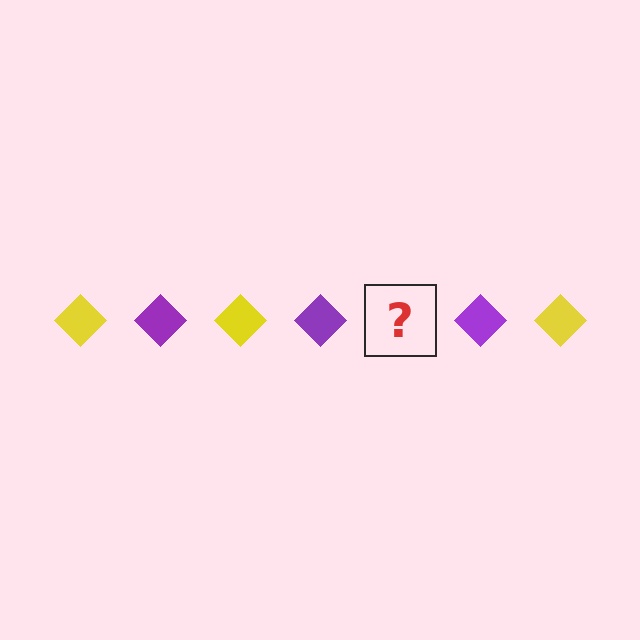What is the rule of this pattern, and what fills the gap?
The rule is that the pattern cycles through yellow, purple diamonds. The gap should be filled with a yellow diamond.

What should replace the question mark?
The question mark should be replaced with a yellow diamond.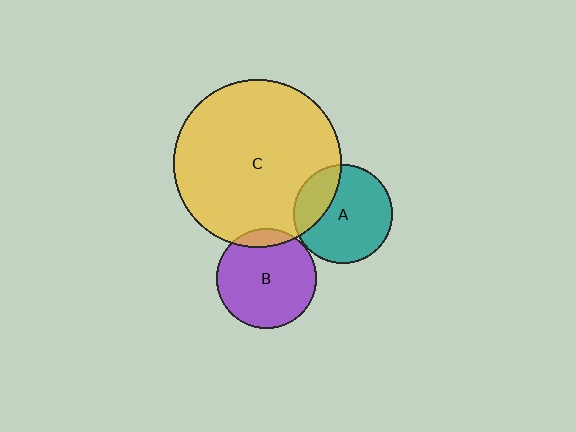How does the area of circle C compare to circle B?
Approximately 2.8 times.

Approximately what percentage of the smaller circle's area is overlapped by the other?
Approximately 25%.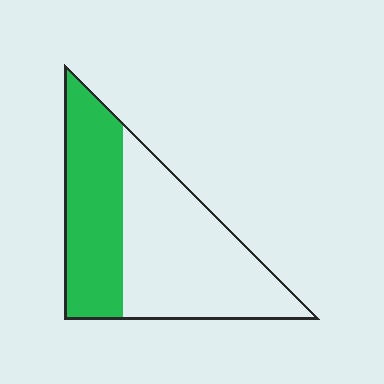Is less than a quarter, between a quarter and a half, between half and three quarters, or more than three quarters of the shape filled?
Between a quarter and a half.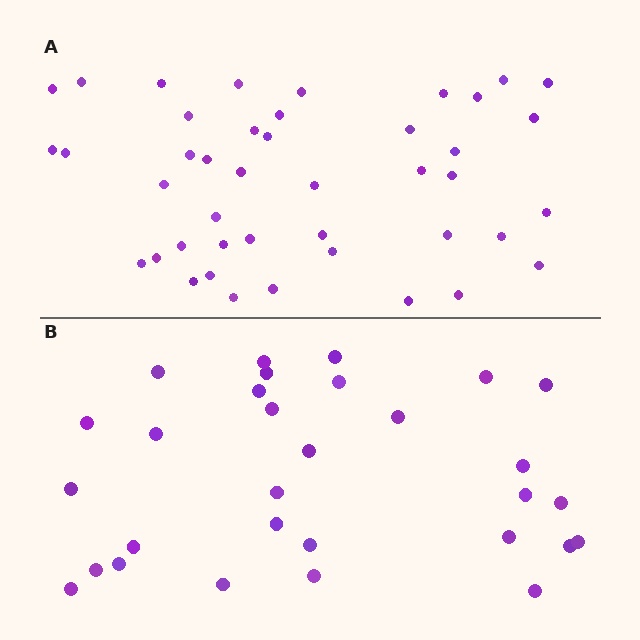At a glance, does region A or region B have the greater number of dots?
Region A (the top region) has more dots.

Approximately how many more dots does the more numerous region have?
Region A has approximately 15 more dots than region B.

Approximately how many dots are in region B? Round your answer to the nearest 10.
About 30 dots.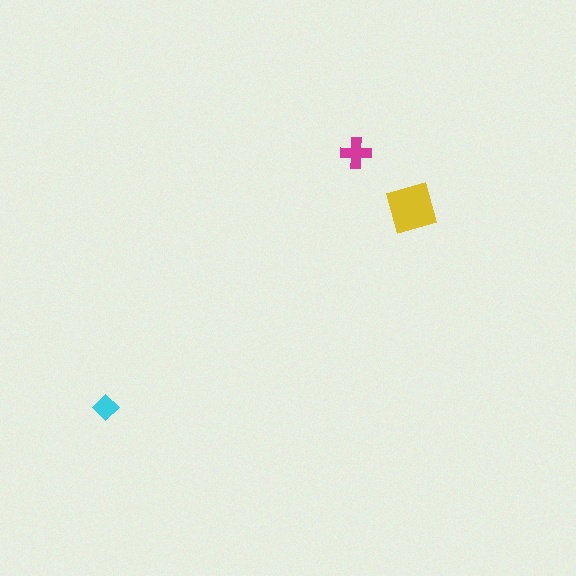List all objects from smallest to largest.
The cyan diamond, the magenta cross, the yellow square.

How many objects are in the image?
There are 3 objects in the image.